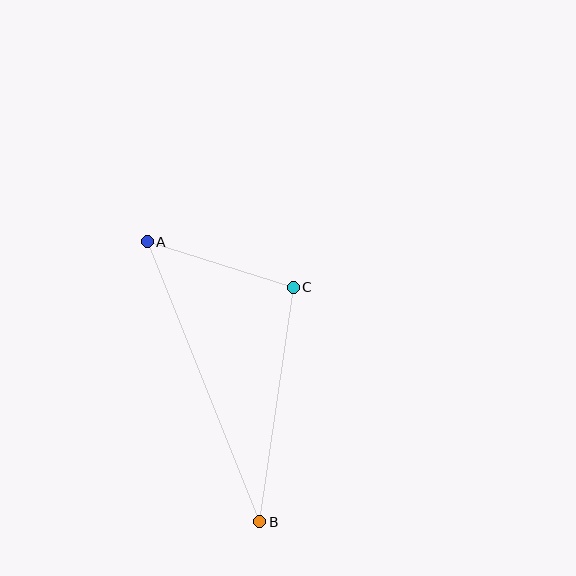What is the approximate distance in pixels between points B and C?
The distance between B and C is approximately 237 pixels.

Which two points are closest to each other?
Points A and C are closest to each other.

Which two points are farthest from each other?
Points A and B are farthest from each other.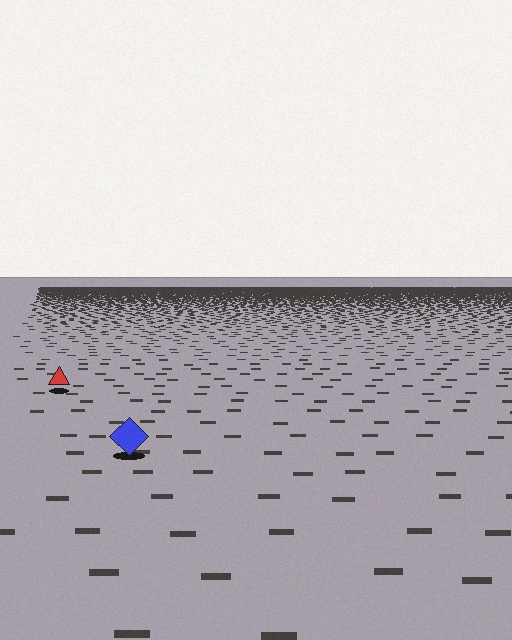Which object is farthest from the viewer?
The red triangle is farthest from the viewer. It appears smaller and the ground texture around it is denser.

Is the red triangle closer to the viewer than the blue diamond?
No. The blue diamond is closer — you can tell from the texture gradient: the ground texture is coarser near it.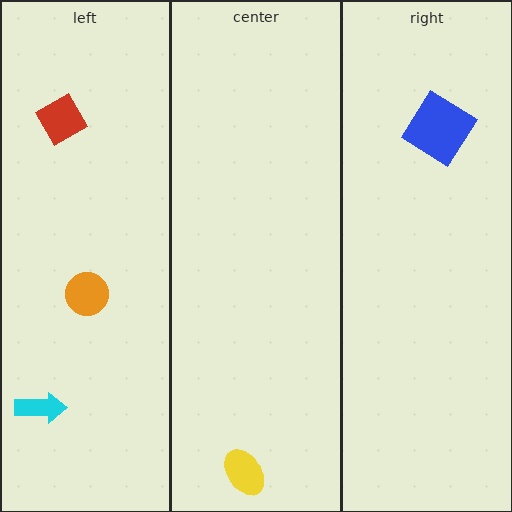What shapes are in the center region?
The yellow ellipse.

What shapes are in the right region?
The blue diamond.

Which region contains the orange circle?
The left region.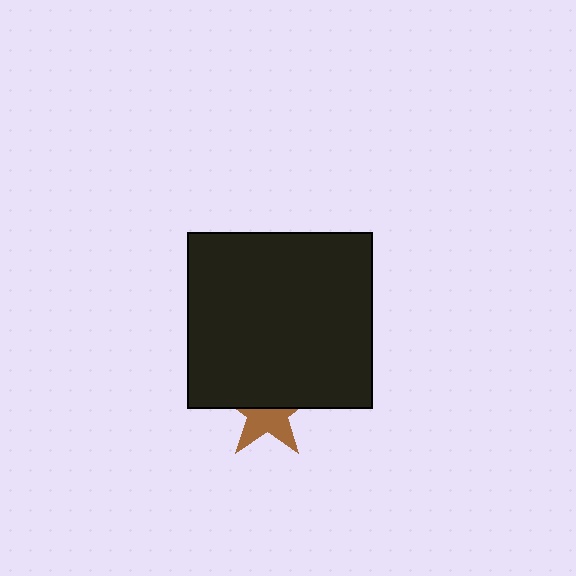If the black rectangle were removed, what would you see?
You would see the complete brown star.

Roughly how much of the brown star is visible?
About half of it is visible (roughly 47%).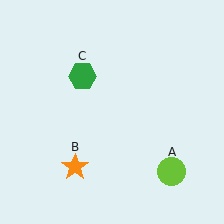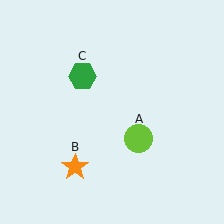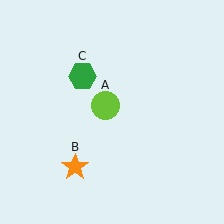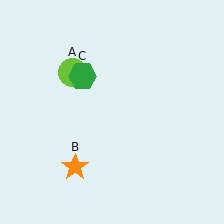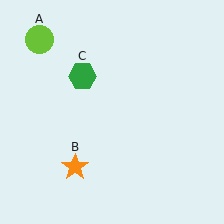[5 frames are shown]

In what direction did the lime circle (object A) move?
The lime circle (object A) moved up and to the left.